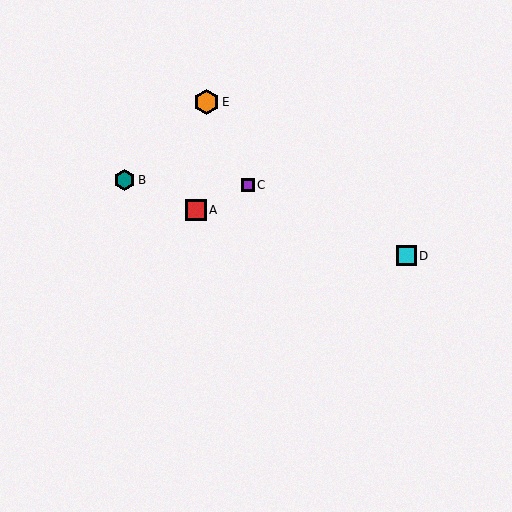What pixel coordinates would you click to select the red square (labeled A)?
Click at (196, 210) to select the red square A.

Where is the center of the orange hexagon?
The center of the orange hexagon is at (207, 102).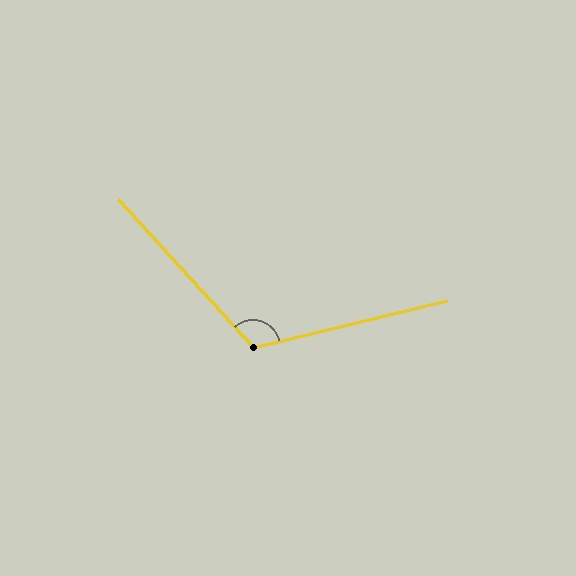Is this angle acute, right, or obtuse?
It is obtuse.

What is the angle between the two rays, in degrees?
Approximately 118 degrees.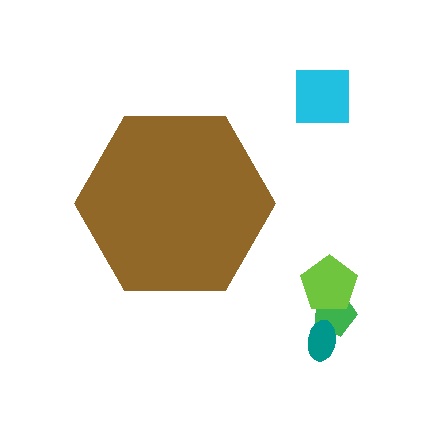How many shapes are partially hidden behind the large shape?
0 shapes are partially hidden.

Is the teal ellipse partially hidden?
No, the teal ellipse is fully visible.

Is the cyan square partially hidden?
No, the cyan square is fully visible.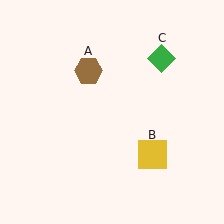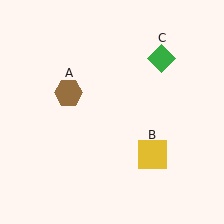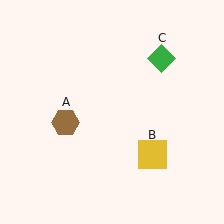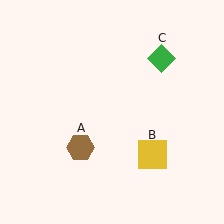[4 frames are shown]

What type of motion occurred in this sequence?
The brown hexagon (object A) rotated counterclockwise around the center of the scene.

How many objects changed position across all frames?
1 object changed position: brown hexagon (object A).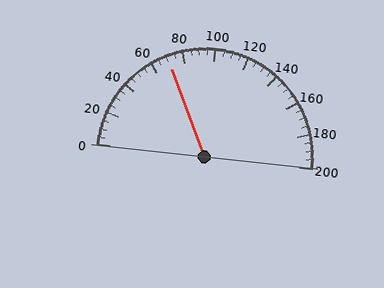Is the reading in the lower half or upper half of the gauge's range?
The reading is in the lower half of the range (0 to 200).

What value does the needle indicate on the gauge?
The needle indicates approximately 70.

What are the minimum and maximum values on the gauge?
The gauge ranges from 0 to 200.